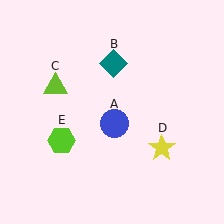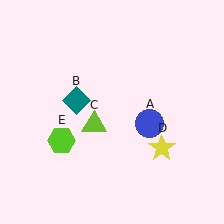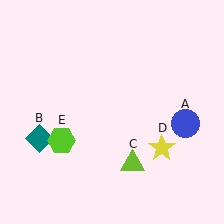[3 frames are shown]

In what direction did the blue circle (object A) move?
The blue circle (object A) moved right.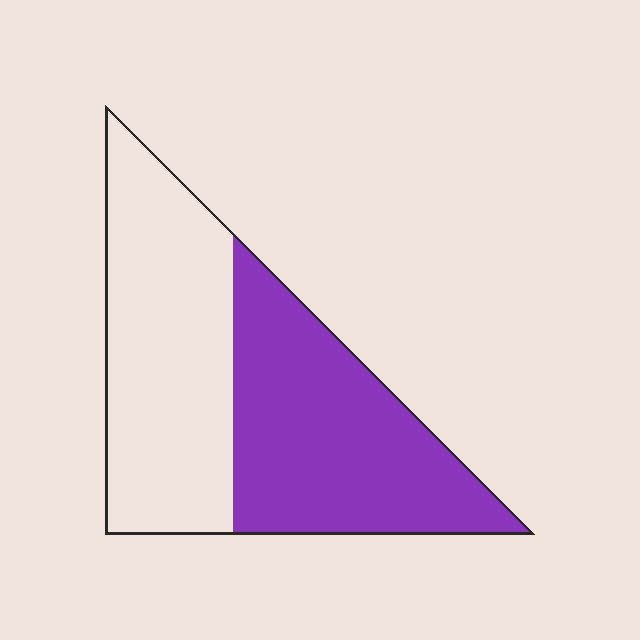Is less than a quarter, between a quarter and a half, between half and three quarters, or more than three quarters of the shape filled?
Between a quarter and a half.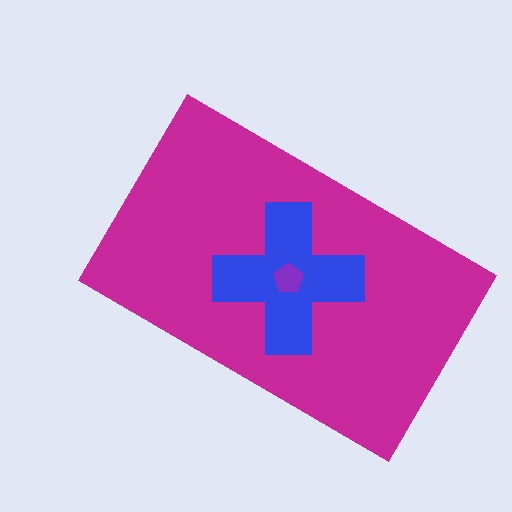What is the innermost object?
The purple pentagon.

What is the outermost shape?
The magenta rectangle.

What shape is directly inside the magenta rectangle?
The blue cross.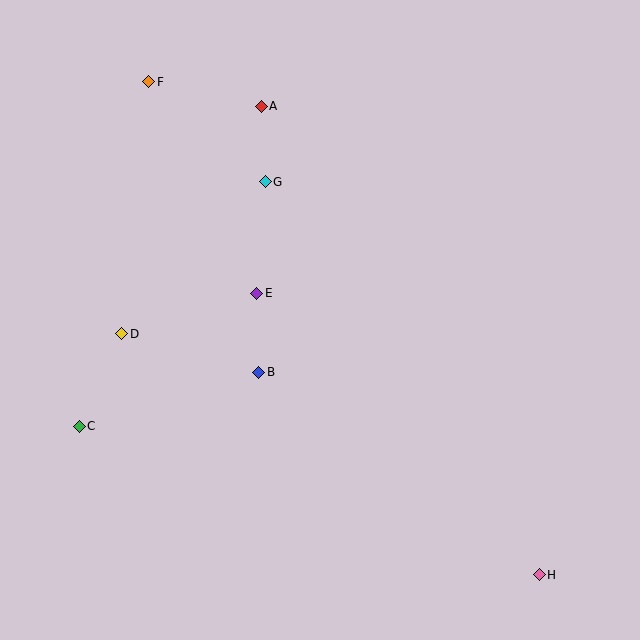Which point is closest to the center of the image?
Point E at (257, 293) is closest to the center.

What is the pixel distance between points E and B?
The distance between E and B is 79 pixels.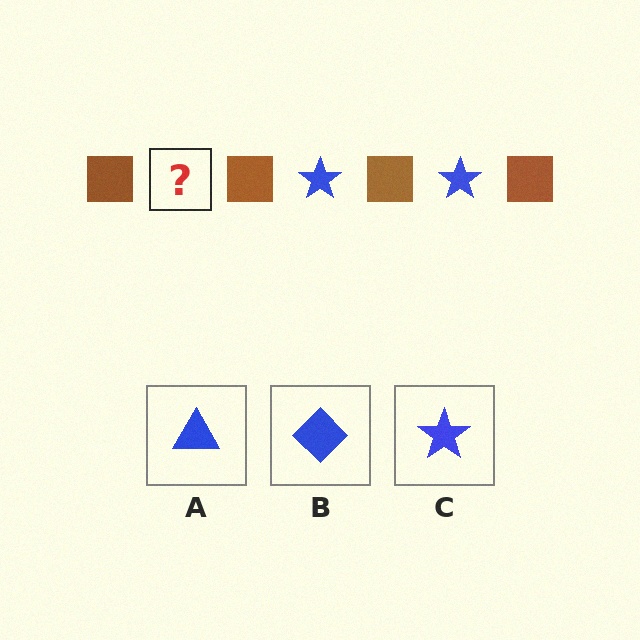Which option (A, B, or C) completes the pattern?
C.